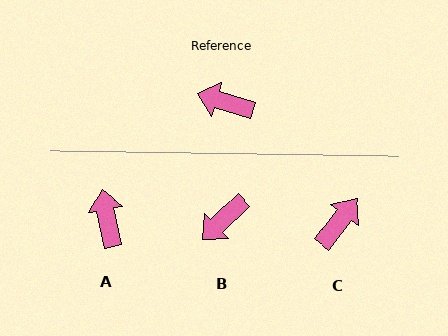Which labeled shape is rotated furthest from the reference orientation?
C, about 110 degrees away.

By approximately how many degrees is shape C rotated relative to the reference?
Approximately 110 degrees clockwise.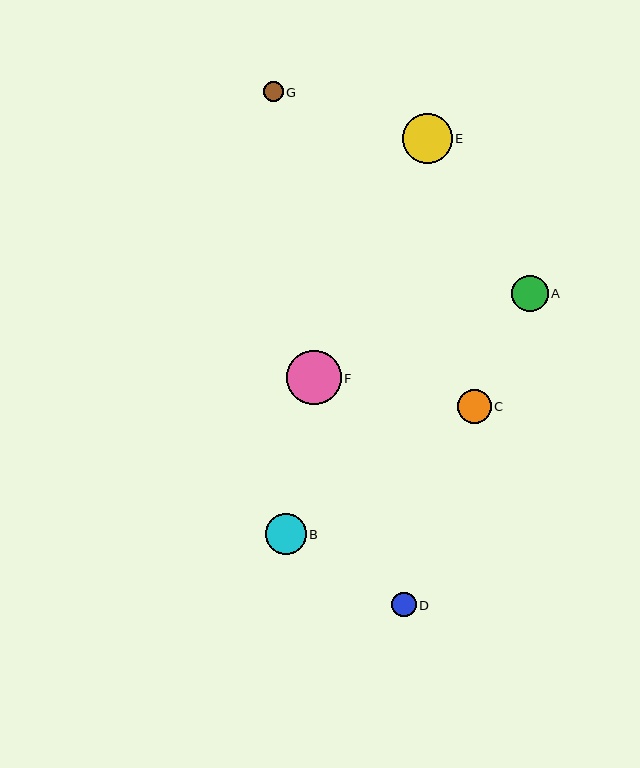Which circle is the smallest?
Circle G is the smallest with a size of approximately 20 pixels.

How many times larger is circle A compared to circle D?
Circle A is approximately 1.5 times the size of circle D.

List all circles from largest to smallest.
From largest to smallest: F, E, B, A, C, D, G.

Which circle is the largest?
Circle F is the largest with a size of approximately 55 pixels.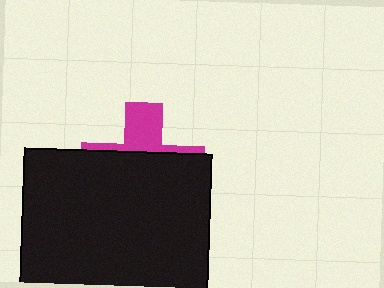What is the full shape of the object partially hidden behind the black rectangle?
The partially hidden object is a magenta cross.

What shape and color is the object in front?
The object in front is a black rectangle.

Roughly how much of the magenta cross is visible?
A small part of it is visible (roughly 32%).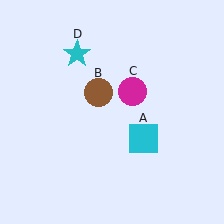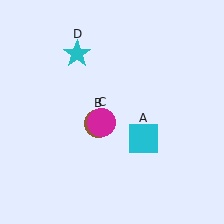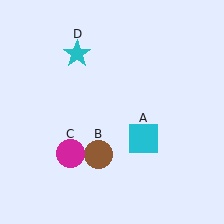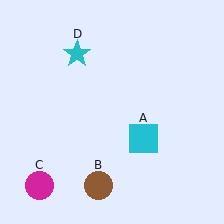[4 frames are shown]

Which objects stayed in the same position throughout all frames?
Cyan square (object A) and cyan star (object D) remained stationary.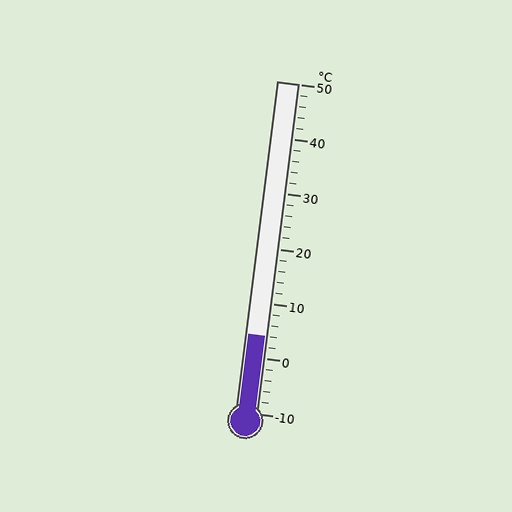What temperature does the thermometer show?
The thermometer shows approximately 4°C.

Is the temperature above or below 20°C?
The temperature is below 20°C.